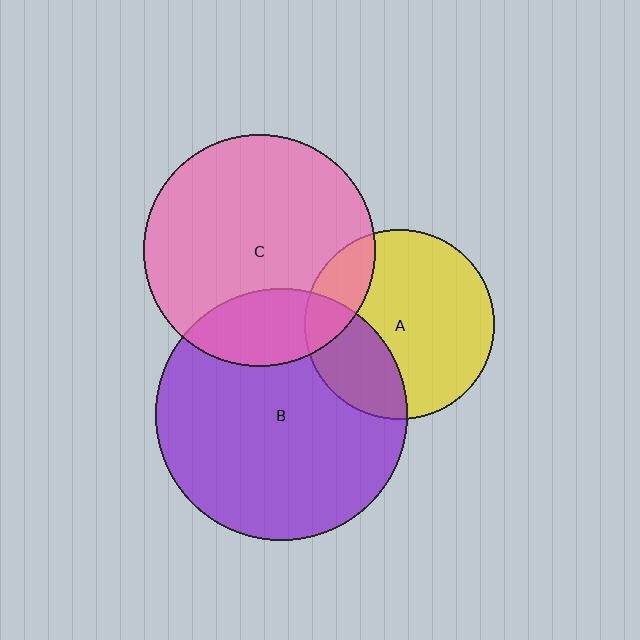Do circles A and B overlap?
Yes.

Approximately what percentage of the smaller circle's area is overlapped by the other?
Approximately 30%.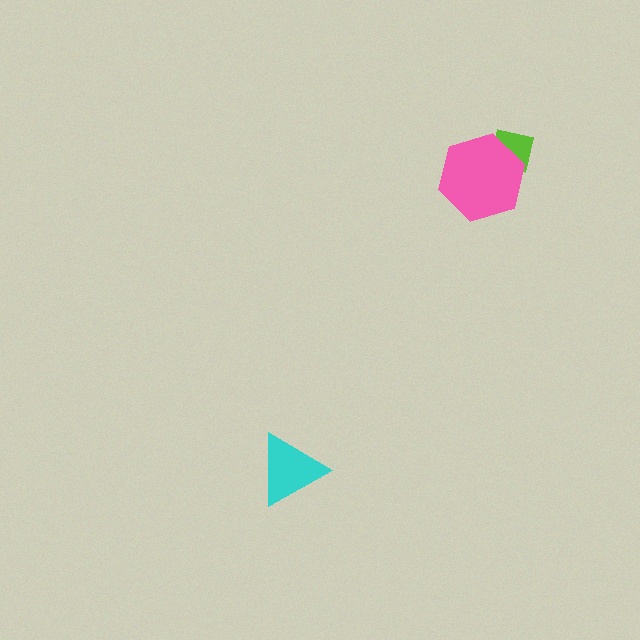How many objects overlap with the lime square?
1 object overlaps with the lime square.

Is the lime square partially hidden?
Yes, it is partially covered by another shape.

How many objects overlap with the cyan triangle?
0 objects overlap with the cyan triangle.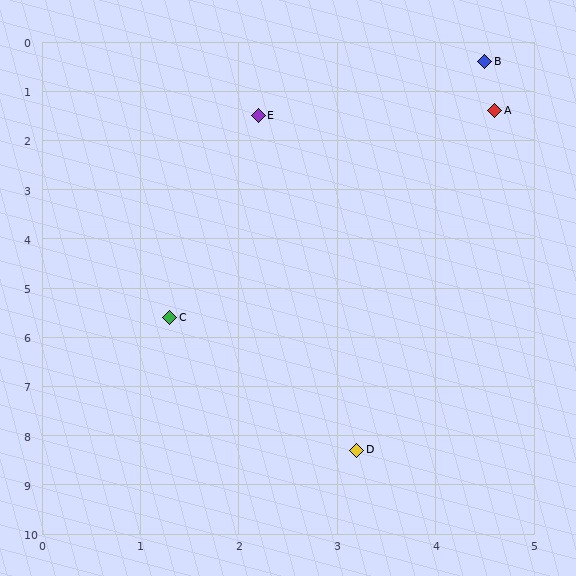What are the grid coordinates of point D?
Point D is at approximately (3.2, 8.3).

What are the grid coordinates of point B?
Point B is at approximately (4.5, 0.4).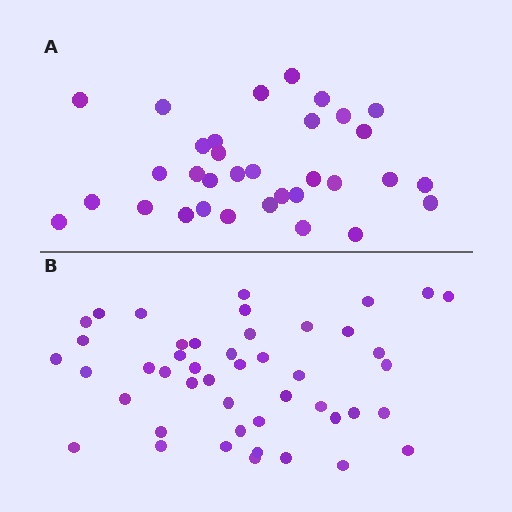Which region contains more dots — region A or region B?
Region B (the bottom region) has more dots.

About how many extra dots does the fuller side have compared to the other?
Region B has approximately 15 more dots than region A.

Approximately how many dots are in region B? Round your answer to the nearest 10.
About 50 dots. (The exact count is 46, which rounds to 50.)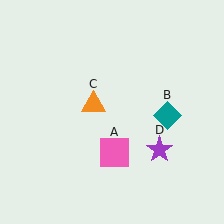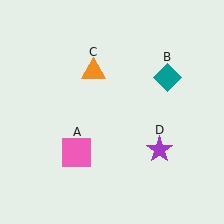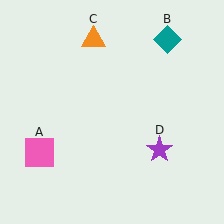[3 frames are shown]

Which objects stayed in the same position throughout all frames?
Purple star (object D) remained stationary.